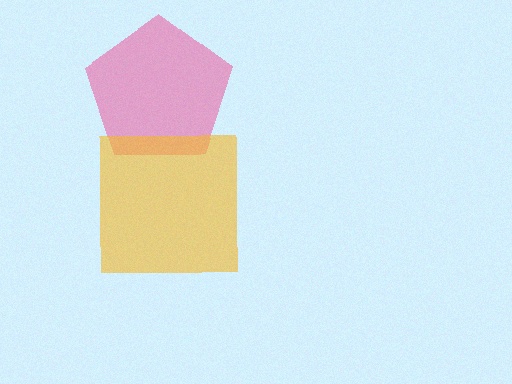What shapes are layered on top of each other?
The layered shapes are: a pink pentagon, a yellow square.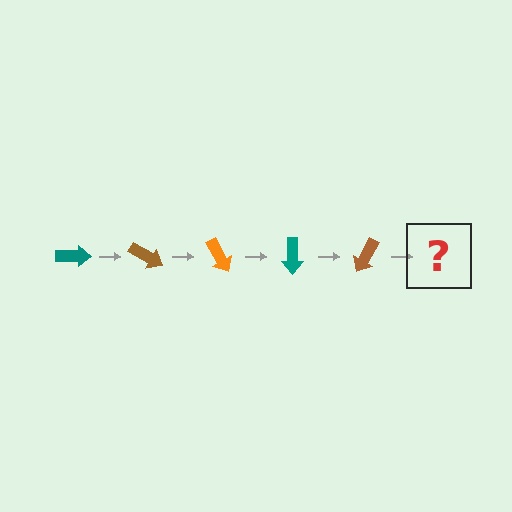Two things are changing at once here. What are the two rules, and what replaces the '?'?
The two rules are that it rotates 30 degrees each step and the color cycles through teal, brown, and orange. The '?' should be an orange arrow, rotated 150 degrees from the start.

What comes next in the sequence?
The next element should be an orange arrow, rotated 150 degrees from the start.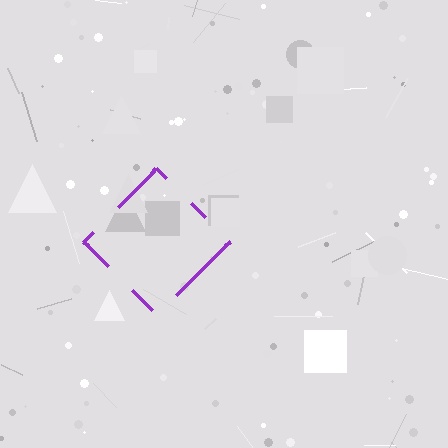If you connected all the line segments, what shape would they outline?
They would outline a diamond.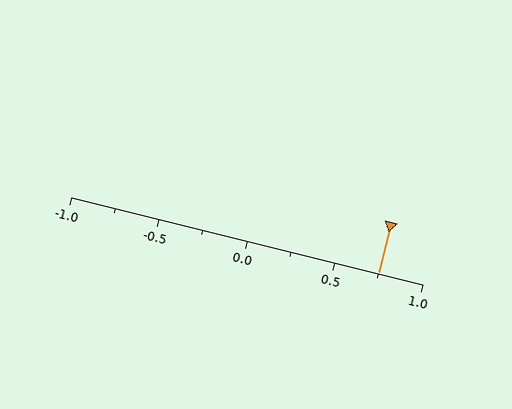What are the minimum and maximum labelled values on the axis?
The axis runs from -1.0 to 1.0.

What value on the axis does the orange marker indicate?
The marker indicates approximately 0.75.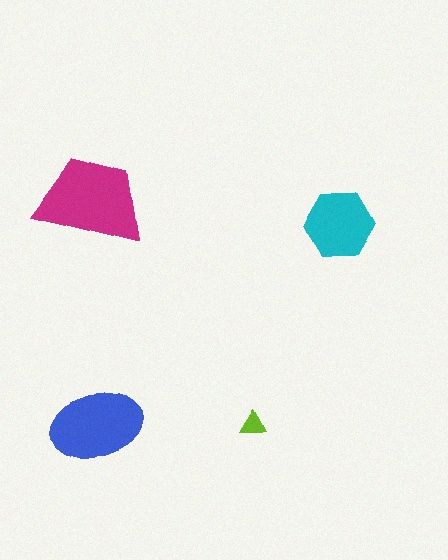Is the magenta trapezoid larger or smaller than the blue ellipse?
Larger.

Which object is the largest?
The magenta trapezoid.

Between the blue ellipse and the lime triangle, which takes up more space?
The blue ellipse.